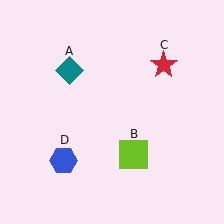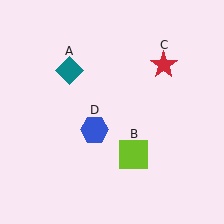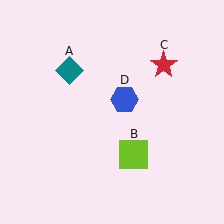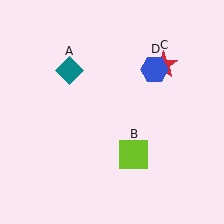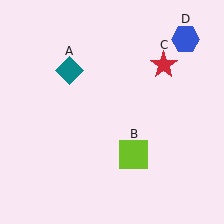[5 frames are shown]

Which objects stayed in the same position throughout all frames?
Teal diamond (object A) and lime square (object B) and red star (object C) remained stationary.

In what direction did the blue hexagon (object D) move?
The blue hexagon (object D) moved up and to the right.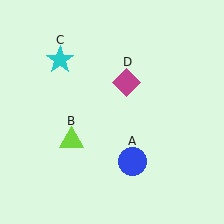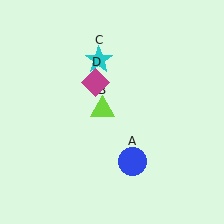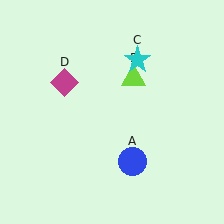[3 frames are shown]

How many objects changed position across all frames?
3 objects changed position: lime triangle (object B), cyan star (object C), magenta diamond (object D).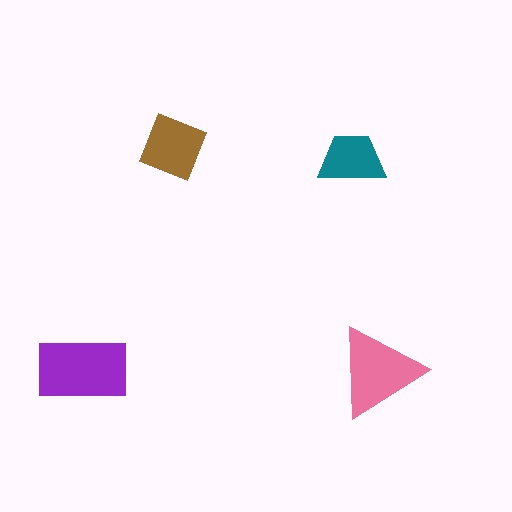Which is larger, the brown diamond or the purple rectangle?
The purple rectangle.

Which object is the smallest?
The teal trapezoid.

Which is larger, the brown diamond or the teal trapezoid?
The brown diamond.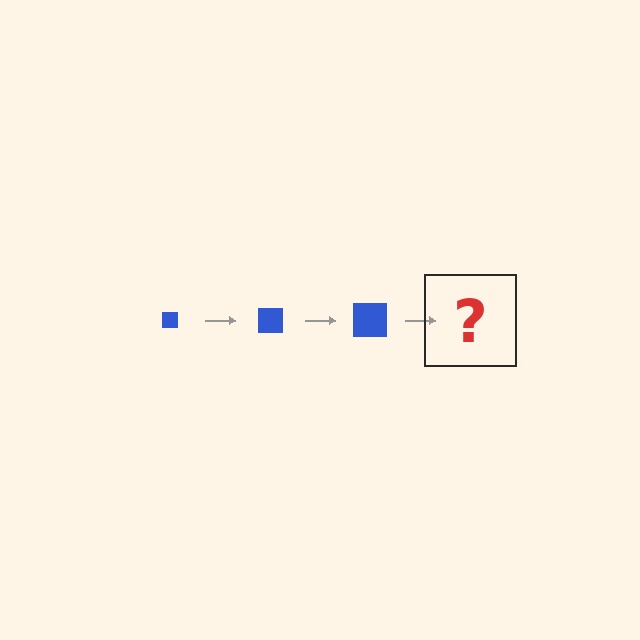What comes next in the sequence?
The next element should be a blue square, larger than the previous one.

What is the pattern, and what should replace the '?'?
The pattern is that the square gets progressively larger each step. The '?' should be a blue square, larger than the previous one.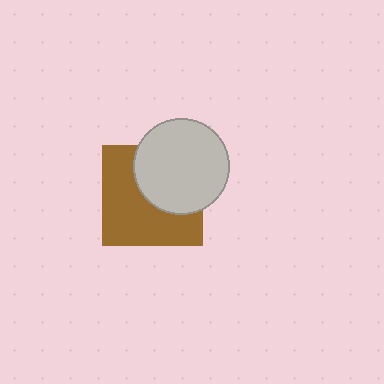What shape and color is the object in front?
The object in front is a light gray circle.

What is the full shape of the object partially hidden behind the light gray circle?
The partially hidden object is a brown square.